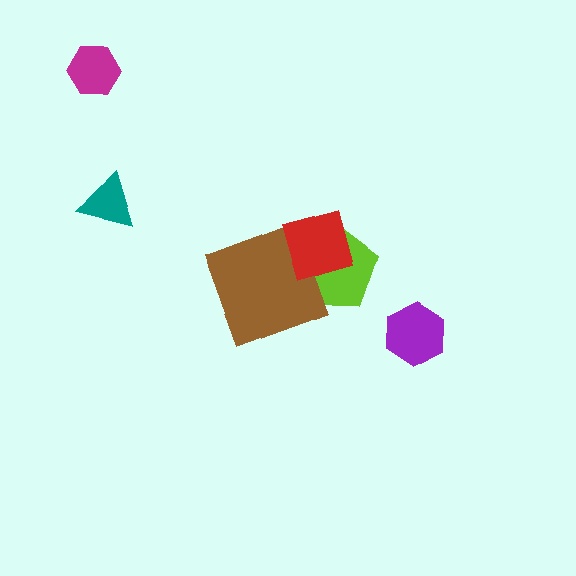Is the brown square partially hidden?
Yes, it is partially covered by another shape.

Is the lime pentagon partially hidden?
Yes, it is partially covered by another shape.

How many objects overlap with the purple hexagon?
0 objects overlap with the purple hexagon.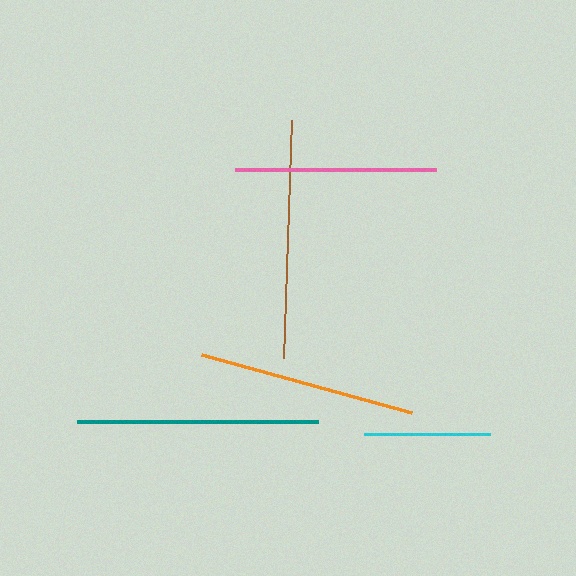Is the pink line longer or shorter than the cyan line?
The pink line is longer than the cyan line.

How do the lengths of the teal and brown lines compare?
The teal and brown lines are approximately the same length.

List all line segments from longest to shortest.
From longest to shortest: teal, brown, orange, pink, cyan.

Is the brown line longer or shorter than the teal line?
The teal line is longer than the brown line.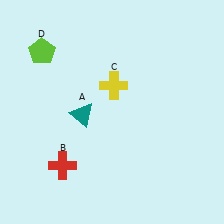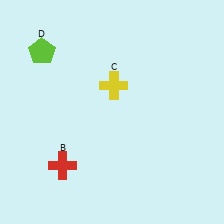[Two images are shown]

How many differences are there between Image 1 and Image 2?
There is 1 difference between the two images.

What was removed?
The teal triangle (A) was removed in Image 2.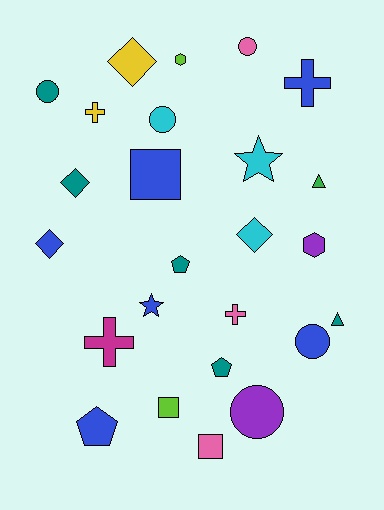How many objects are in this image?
There are 25 objects.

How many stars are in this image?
There are 2 stars.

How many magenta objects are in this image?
There is 1 magenta object.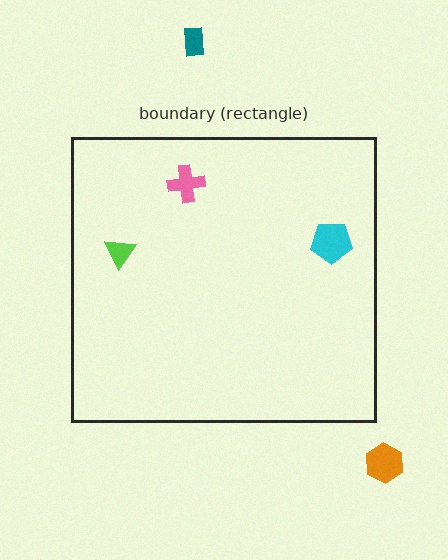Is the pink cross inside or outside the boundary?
Inside.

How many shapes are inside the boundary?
3 inside, 2 outside.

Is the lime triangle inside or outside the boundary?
Inside.